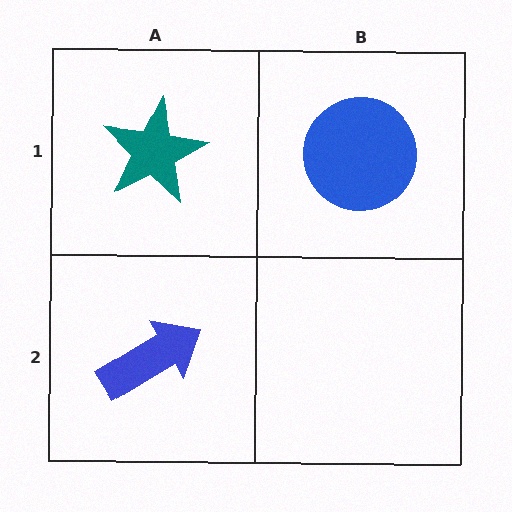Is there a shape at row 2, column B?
No, that cell is empty.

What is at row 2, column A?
A blue arrow.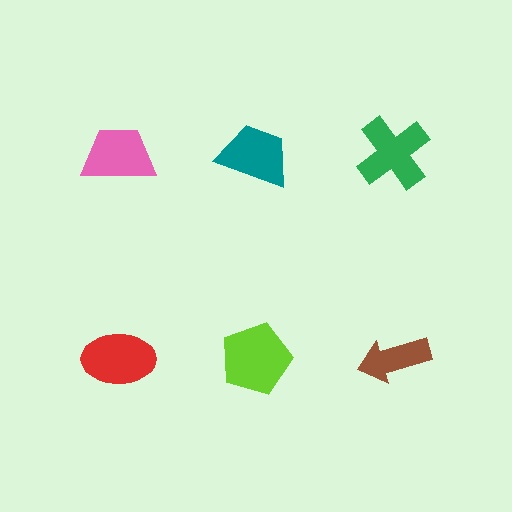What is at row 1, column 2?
A teal trapezoid.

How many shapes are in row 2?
3 shapes.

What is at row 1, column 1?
A pink trapezoid.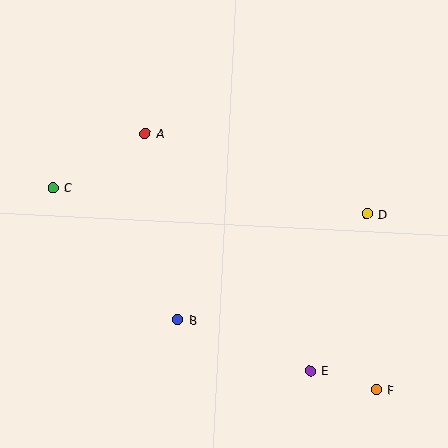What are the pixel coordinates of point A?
Point A is at (145, 133).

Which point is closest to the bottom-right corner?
Point F is closest to the bottom-right corner.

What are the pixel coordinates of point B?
Point B is at (178, 320).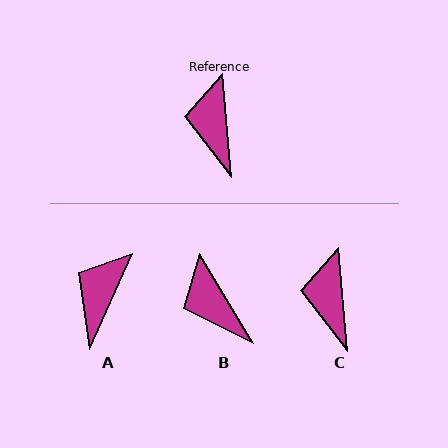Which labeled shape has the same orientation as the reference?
C.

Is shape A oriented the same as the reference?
No, it is off by about 29 degrees.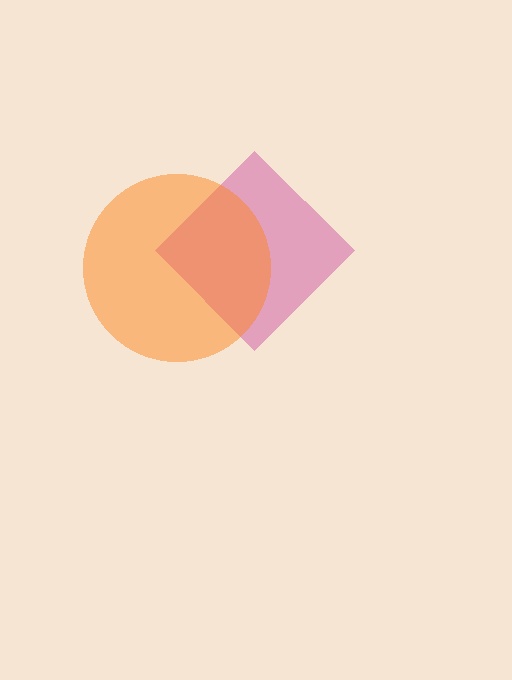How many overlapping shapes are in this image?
There are 2 overlapping shapes in the image.